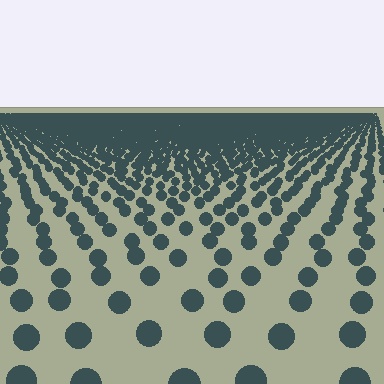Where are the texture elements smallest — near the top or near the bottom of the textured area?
Near the top.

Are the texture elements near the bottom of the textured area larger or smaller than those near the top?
Larger. Near the bottom, elements are closer to the viewer and appear at a bigger on-screen size.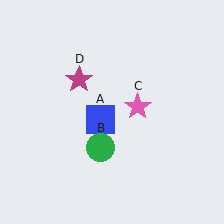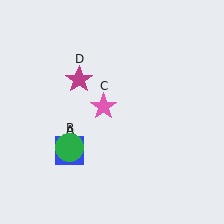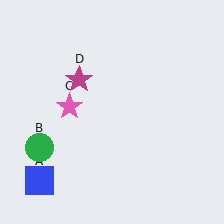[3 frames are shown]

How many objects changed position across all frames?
3 objects changed position: blue square (object A), green circle (object B), pink star (object C).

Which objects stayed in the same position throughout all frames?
Magenta star (object D) remained stationary.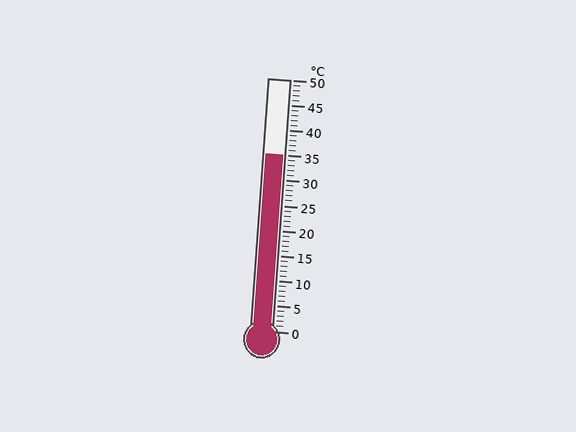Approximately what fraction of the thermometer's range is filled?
The thermometer is filled to approximately 70% of its range.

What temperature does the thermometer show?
The thermometer shows approximately 35°C.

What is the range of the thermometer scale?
The thermometer scale ranges from 0°C to 50°C.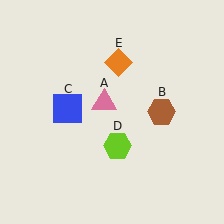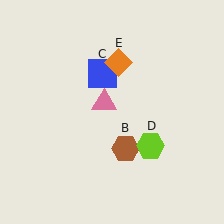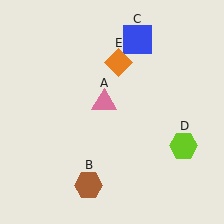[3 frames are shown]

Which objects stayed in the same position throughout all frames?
Pink triangle (object A) and orange diamond (object E) remained stationary.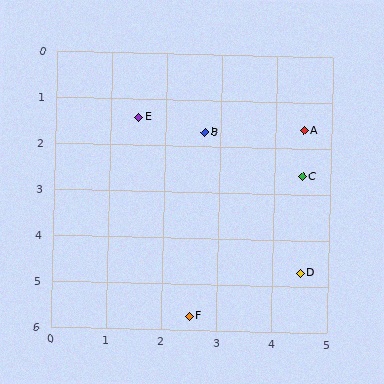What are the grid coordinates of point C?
Point C is at approximately (4.5, 2.6).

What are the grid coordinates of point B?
Point B is at approximately (2.7, 1.7).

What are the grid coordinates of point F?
Point F is at approximately (2.5, 5.7).